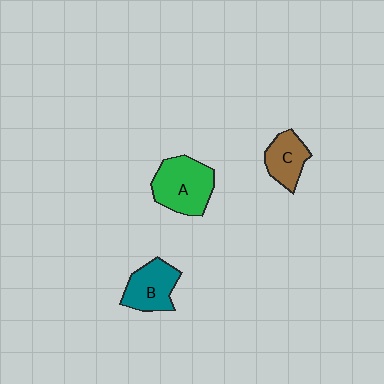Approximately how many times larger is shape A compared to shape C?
Approximately 1.6 times.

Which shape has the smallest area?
Shape C (brown).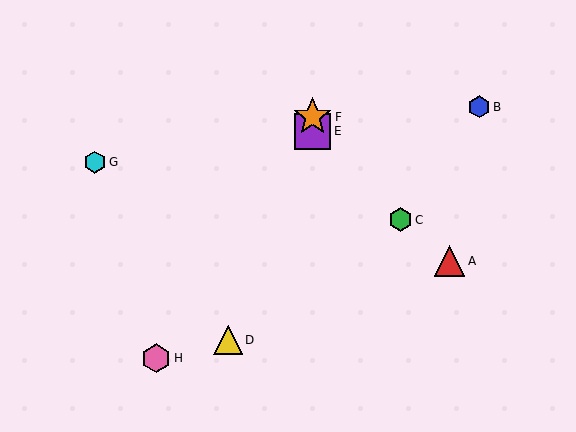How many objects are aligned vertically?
2 objects (E, F) are aligned vertically.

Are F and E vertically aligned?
Yes, both are at x≈313.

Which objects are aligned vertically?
Objects E, F are aligned vertically.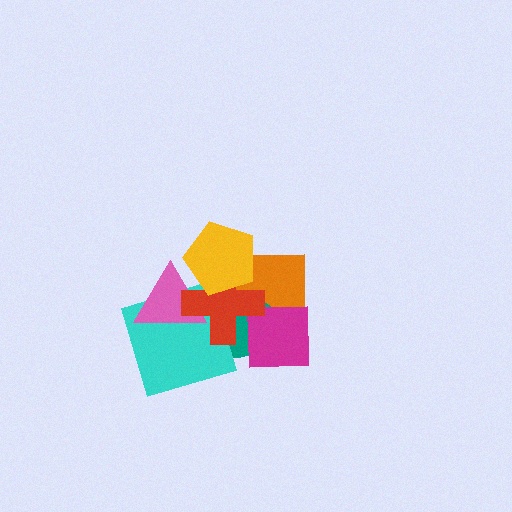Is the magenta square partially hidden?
Yes, it is partially covered by another shape.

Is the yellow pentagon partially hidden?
No, no other shape covers it.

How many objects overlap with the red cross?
6 objects overlap with the red cross.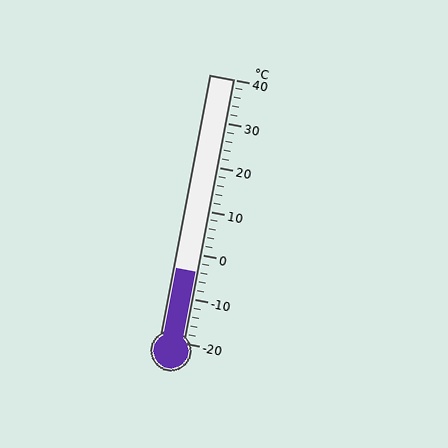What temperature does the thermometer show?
The thermometer shows approximately -4°C.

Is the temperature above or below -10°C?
The temperature is above -10°C.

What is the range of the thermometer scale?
The thermometer scale ranges from -20°C to 40°C.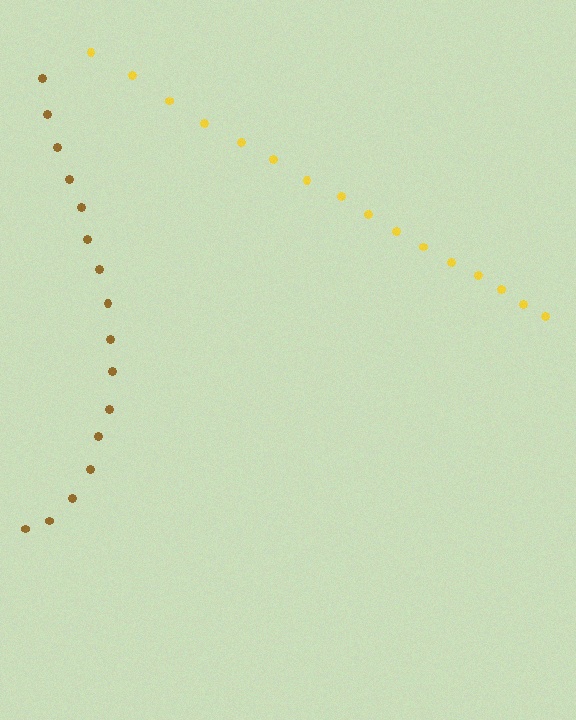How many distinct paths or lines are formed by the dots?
There are 2 distinct paths.